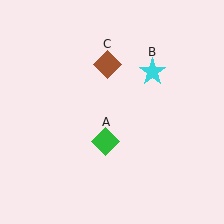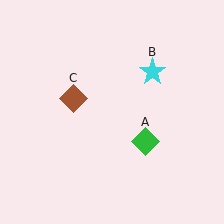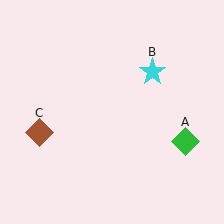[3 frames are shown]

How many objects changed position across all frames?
2 objects changed position: green diamond (object A), brown diamond (object C).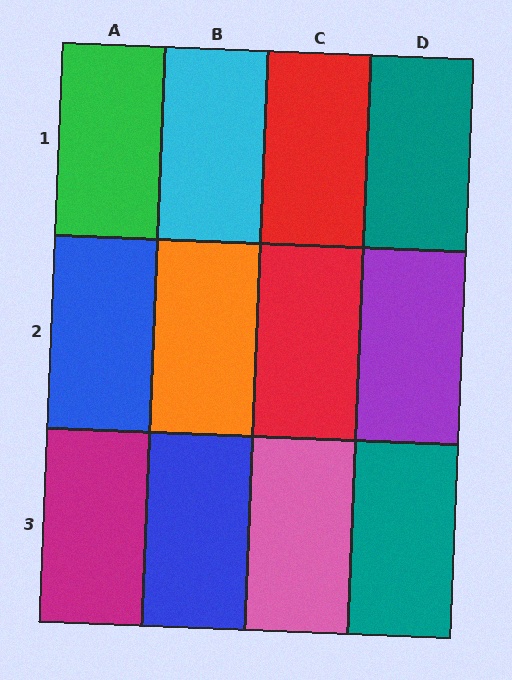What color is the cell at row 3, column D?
Teal.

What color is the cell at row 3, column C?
Pink.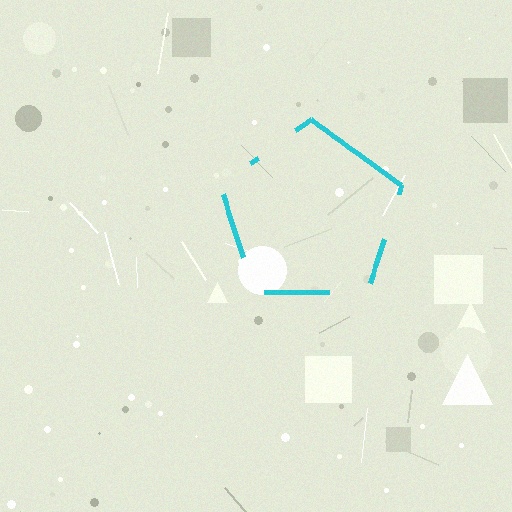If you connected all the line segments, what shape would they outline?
They would outline a pentagon.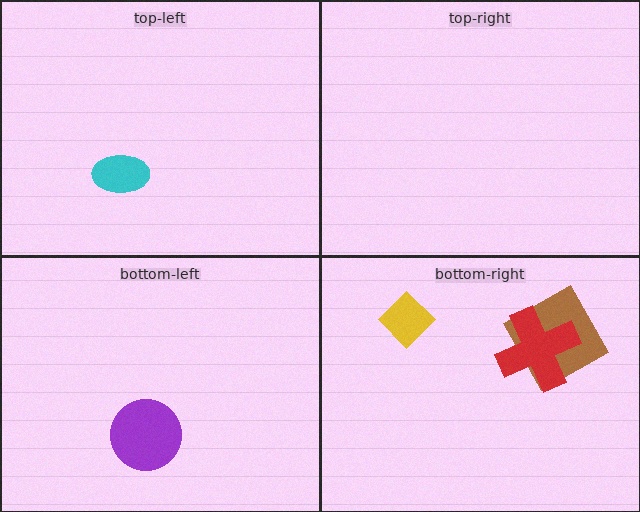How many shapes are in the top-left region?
1.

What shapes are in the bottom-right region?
The brown square, the yellow diamond, the red cross.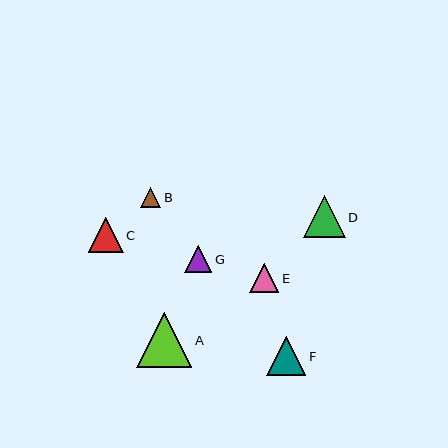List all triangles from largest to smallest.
From largest to smallest: A, D, F, C, E, G, B.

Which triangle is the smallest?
Triangle B is the smallest with a size of approximately 20 pixels.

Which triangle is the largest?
Triangle A is the largest with a size of approximately 55 pixels.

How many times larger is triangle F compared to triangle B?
Triangle F is approximately 1.9 times the size of triangle B.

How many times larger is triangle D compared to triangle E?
Triangle D is approximately 1.5 times the size of triangle E.